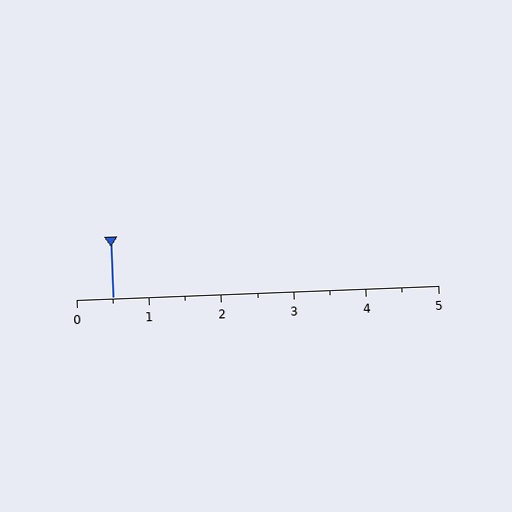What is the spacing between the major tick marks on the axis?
The major ticks are spaced 1 apart.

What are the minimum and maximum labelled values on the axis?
The axis runs from 0 to 5.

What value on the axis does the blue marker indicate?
The marker indicates approximately 0.5.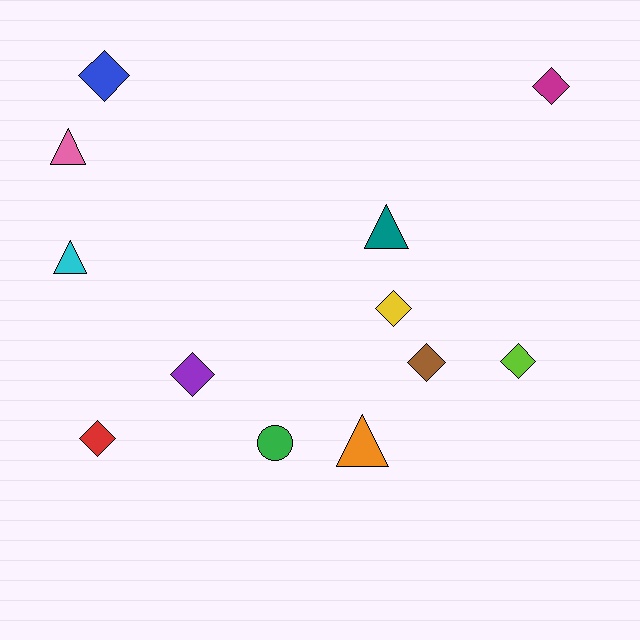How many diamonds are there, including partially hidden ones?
There are 7 diamonds.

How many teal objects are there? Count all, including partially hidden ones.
There is 1 teal object.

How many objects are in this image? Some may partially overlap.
There are 12 objects.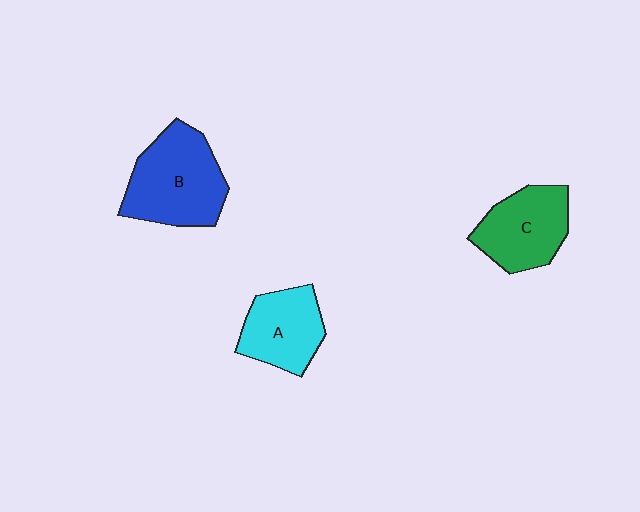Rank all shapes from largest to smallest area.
From largest to smallest: B (blue), C (green), A (cyan).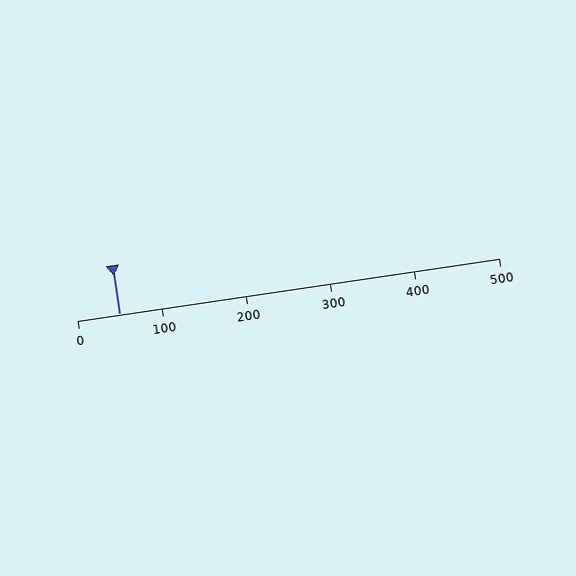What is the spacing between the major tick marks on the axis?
The major ticks are spaced 100 apart.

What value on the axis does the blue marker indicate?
The marker indicates approximately 50.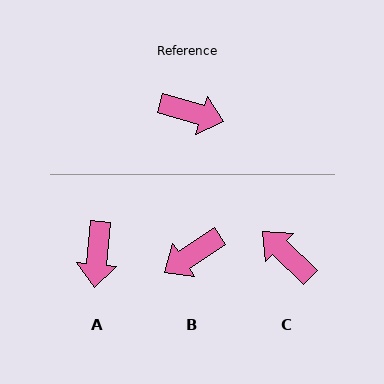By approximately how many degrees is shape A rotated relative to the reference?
Approximately 79 degrees clockwise.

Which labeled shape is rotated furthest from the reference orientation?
C, about 152 degrees away.